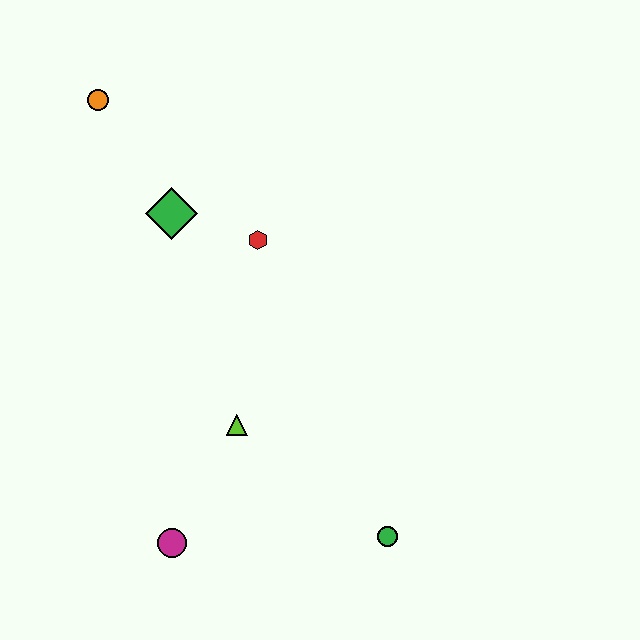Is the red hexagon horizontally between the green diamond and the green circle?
Yes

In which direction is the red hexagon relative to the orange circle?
The red hexagon is to the right of the orange circle.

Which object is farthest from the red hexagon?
The green circle is farthest from the red hexagon.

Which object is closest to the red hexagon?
The green diamond is closest to the red hexagon.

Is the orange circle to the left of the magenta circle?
Yes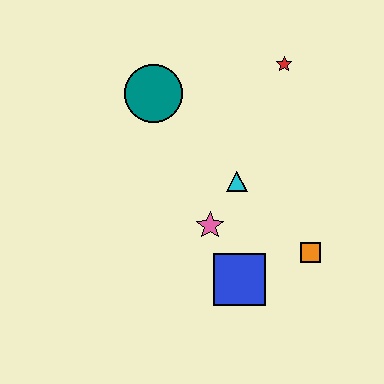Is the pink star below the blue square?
No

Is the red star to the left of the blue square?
No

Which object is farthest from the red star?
The blue square is farthest from the red star.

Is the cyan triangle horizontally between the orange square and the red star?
No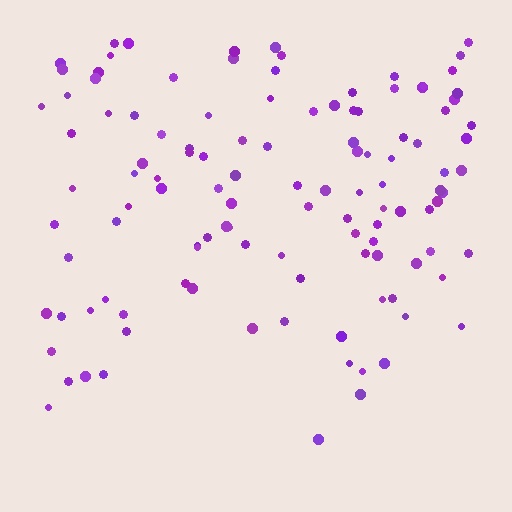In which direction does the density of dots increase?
From bottom to top, with the top side densest.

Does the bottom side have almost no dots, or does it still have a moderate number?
Still a moderate number, just noticeably fewer than the top.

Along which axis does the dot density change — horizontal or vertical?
Vertical.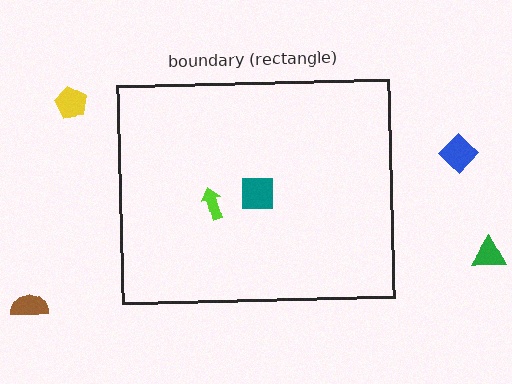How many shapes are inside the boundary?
2 inside, 4 outside.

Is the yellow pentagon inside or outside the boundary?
Outside.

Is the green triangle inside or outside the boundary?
Outside.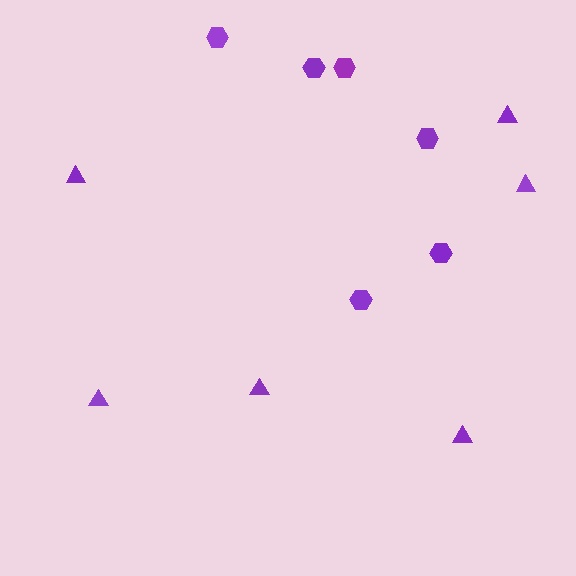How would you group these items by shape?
There are 2 groups: one group of hexagons (6) and one group of triangles (6).